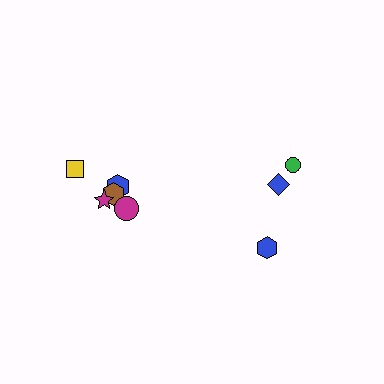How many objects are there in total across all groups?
There are 8 objects.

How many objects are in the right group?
There are 3 objects.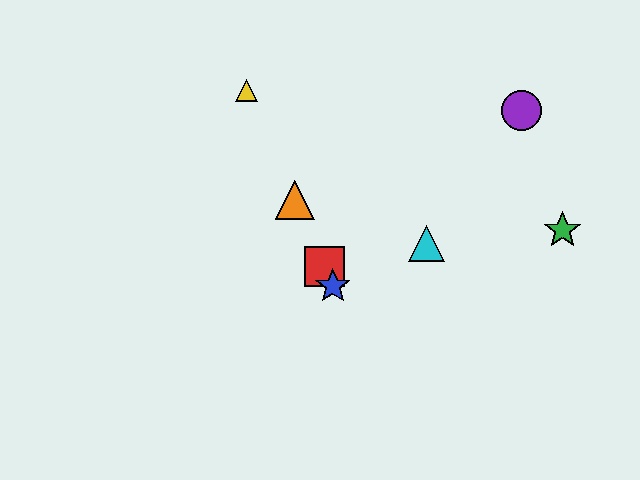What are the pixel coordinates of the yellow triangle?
The yellow triangle is at (247, 90).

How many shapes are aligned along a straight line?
4 shapes (the red square, the blue star, the yellow triangle, the orange triangle) are aligned along a straight line.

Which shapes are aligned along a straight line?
The red square, the blue star, the yellow triangle, the orange triangle are aligned along a straight line.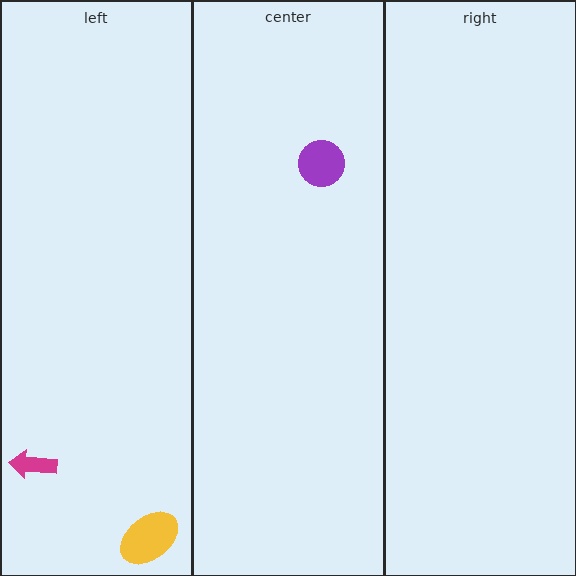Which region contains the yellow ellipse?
The left region.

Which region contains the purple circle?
The center region.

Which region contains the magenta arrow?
The left region.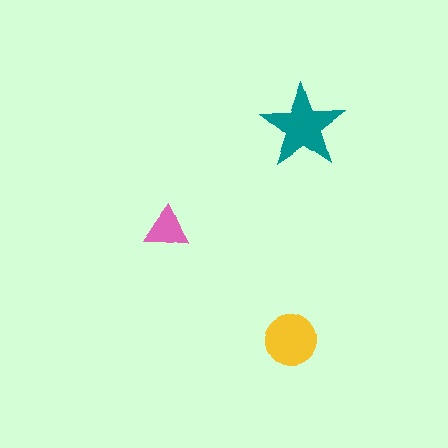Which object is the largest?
The teal star.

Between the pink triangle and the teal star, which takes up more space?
The teal star.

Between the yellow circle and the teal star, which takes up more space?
The teal star.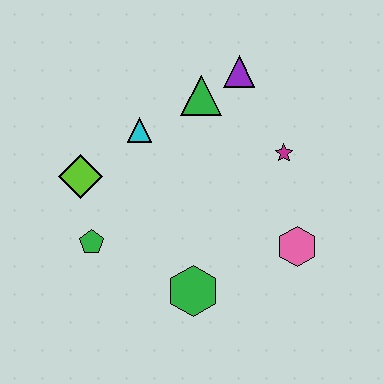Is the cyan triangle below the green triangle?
Yes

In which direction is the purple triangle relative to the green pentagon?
The purple triangle is above the green pentagon.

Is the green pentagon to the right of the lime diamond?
Yes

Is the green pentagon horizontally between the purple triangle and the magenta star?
No